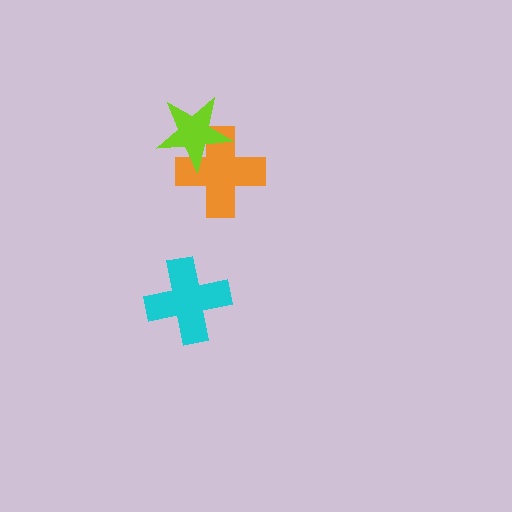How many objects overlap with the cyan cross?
0 objects overlap with the cyan cross.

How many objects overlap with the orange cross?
1 object overlaps with the orange cross.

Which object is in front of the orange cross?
The lime star is in front of the orange cross.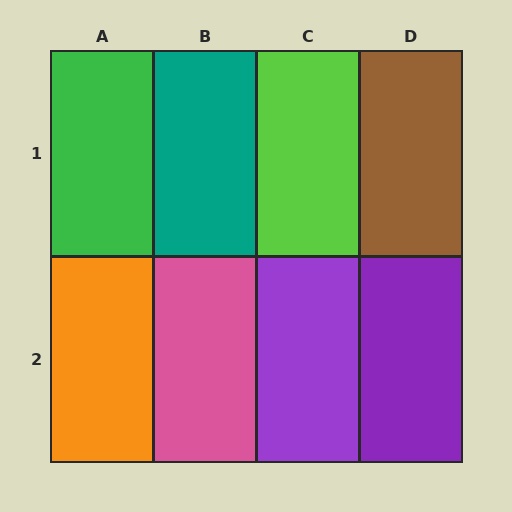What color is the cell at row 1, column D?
Brown.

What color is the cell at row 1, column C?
Lime.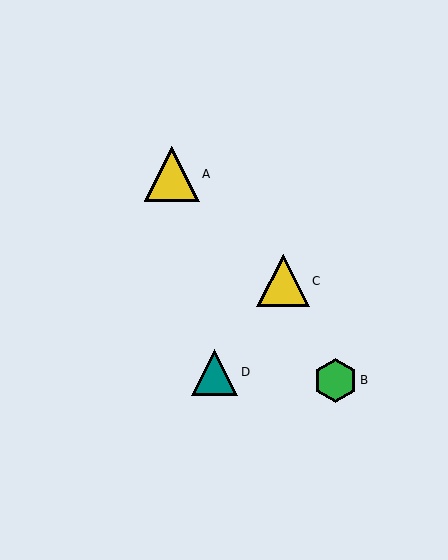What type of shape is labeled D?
Shape D is a teal triangle.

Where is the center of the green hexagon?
The center of the green hexagon is at (335, 380).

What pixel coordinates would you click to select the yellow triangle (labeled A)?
Click at (172, 174) to select the yellow triangle A.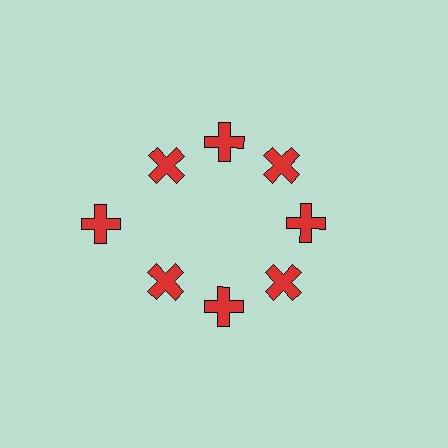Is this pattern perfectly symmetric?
No. The 8 red crosses are arranged in a ring, but one element near the 9 o'clock position is pushed outward from the center, breaking the 8-fold rotational symmetry.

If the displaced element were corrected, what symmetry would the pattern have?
It would have 8-fold rotational symmetry — the pattern would map onto itself every 45 degrees.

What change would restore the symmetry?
The symmetry would be restored by moving it inward, back onto the ring so that all 8 crosses sit at equal angles and equal distance from the center.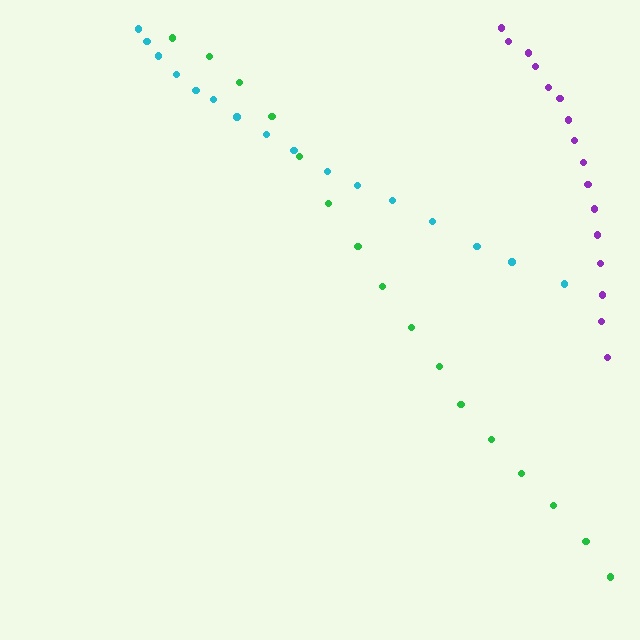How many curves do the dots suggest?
There are 3 distinct paths.